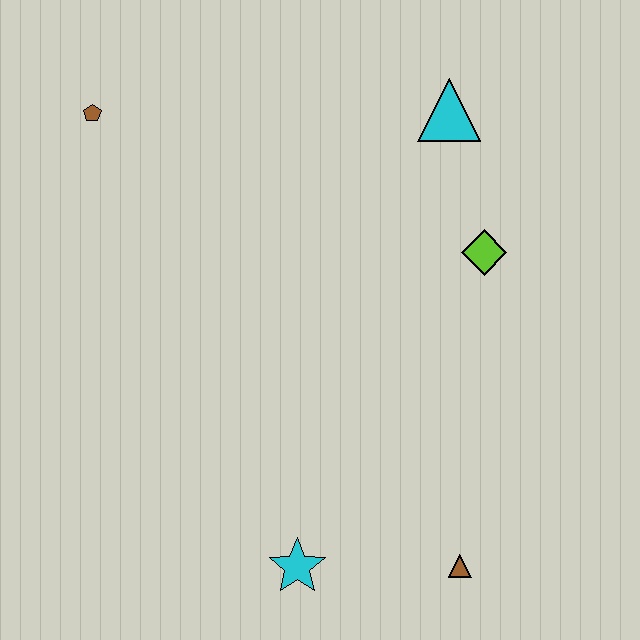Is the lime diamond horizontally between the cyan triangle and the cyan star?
No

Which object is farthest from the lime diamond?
The brown pentagon is farthest from the lime diamond.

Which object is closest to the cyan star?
The brown triangle is closest to the cyan star.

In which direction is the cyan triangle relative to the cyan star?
The cyan triangle is above the cyan star.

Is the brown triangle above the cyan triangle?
No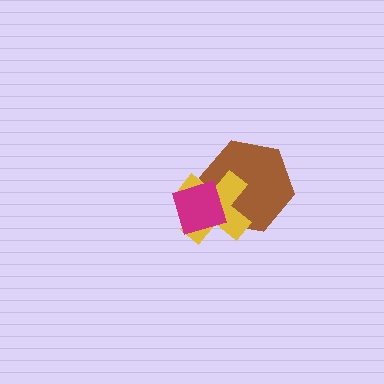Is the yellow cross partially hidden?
Yes, it is partially covered by another shape.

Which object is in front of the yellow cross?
The magenta diamond is in front of the yellow cross.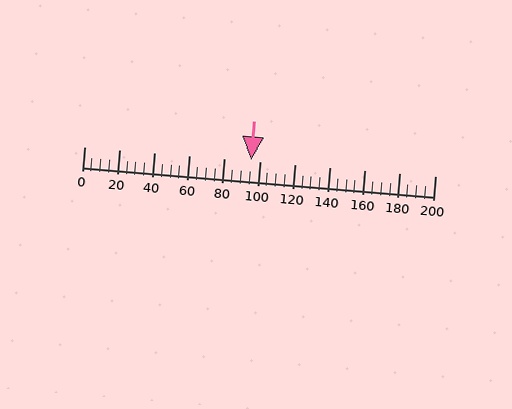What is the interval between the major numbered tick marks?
The major tick marks are spaced 20 units apart.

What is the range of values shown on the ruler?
The ruler shows values from 0 to 200.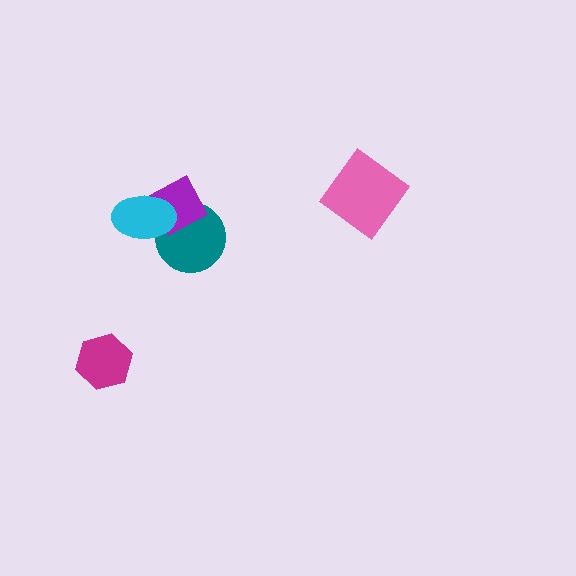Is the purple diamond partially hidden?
Yes, it is partially covered by another shape.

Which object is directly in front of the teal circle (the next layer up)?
The purple diamond is directly in front of the teal circle.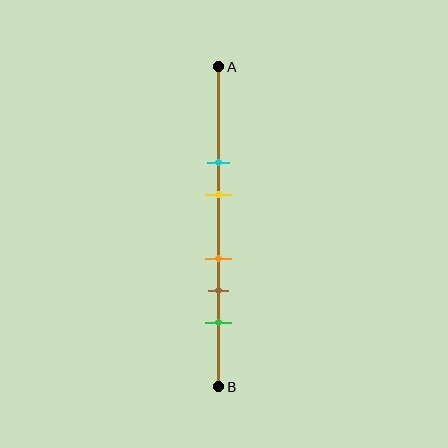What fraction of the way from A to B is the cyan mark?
The cyan mark is approximately 30% (0.3) of the way from A to B.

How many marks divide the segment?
There are 5 marks dividing the segment.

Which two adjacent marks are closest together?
The orange and brown marks are the closest adjacent pair.